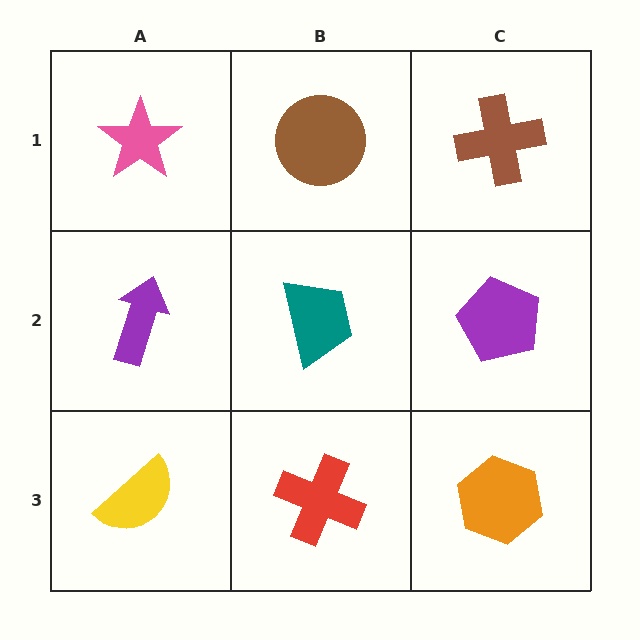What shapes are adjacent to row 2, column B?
A brown circle (row 1, column B), a red cross (row 3, column B), a purple arrow (row 2, column A), a purple pentagon (row 2, column C).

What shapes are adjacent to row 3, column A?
A purple arrow (row 2, column A), a red cross (row 3, column B).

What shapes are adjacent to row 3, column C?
A purple pentagon (row 2, column C), a red cross (row 3, column B).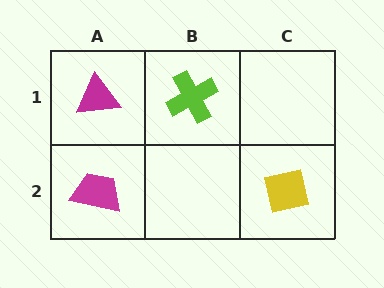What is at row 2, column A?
A magenta trapezoid.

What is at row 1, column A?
A magenta triangle.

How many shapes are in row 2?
2 shapes.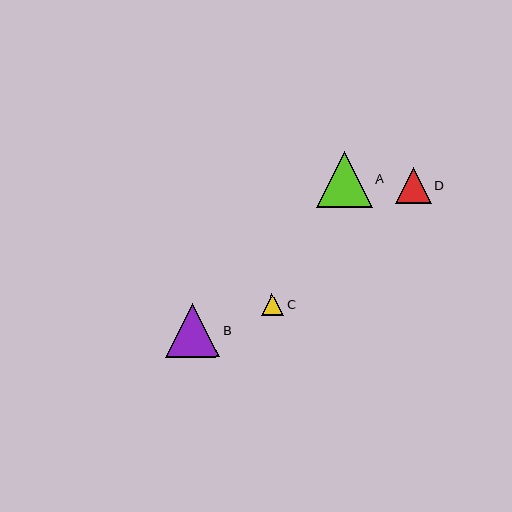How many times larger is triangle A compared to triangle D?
Triangle A is approximately 1.6 times the size of triangle D.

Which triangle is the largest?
Triangle A is the largest with a size of approximately 56 pixels.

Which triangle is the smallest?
Triangle C is the smallest with a size of approximately 22 pixels.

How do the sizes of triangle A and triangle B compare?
Triangle A and triangle B are approximately the same size.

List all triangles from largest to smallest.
From largest to smallest: A, B, D, C.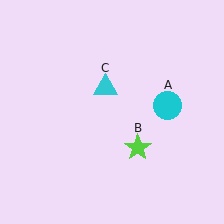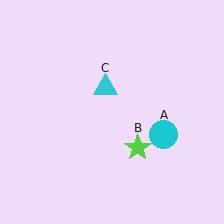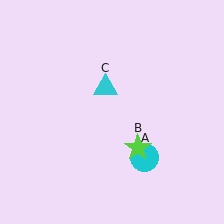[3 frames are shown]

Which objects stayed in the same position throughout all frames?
Lime star (object B) and cyan triangle (object C) remained stationary.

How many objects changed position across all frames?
1 object changed position: cyan circle (object A).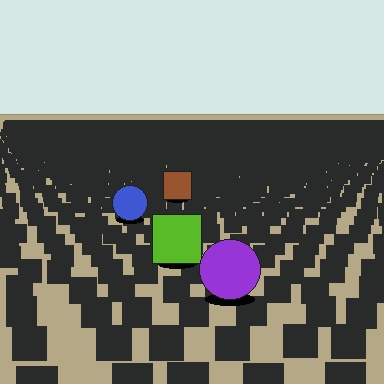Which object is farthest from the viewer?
The brown square is farthest from the viewer. It appears smaller and the ground texture around it is denser.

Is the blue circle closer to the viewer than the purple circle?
No. The purple circle is closer — you can tell from the texture gradient: the ground texture is coarser near it.